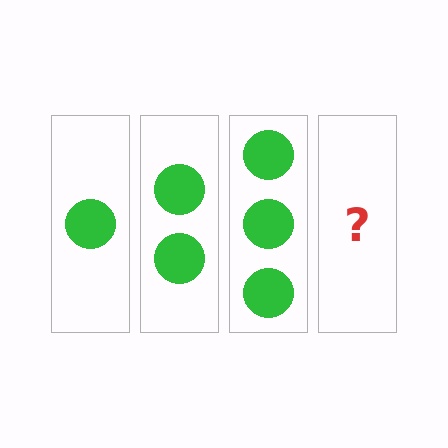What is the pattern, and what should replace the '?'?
The pattern is that each step adds one more circle. The '?' should be 4 circles.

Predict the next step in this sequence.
The next step is 4 circles.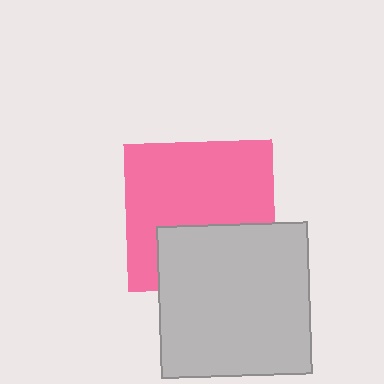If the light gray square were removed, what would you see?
You would see the complete pink square.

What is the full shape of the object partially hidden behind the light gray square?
The partially hidden object is a pink square.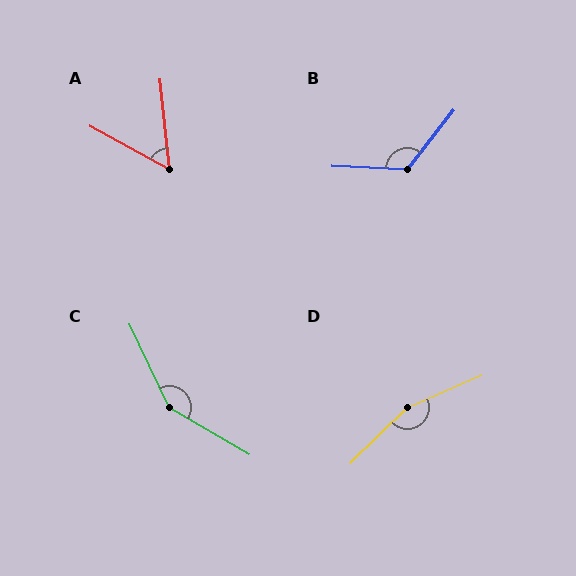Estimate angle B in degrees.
Approximately 125 degrees.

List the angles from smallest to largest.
A (55°), B (125°), C (146°), D (159°).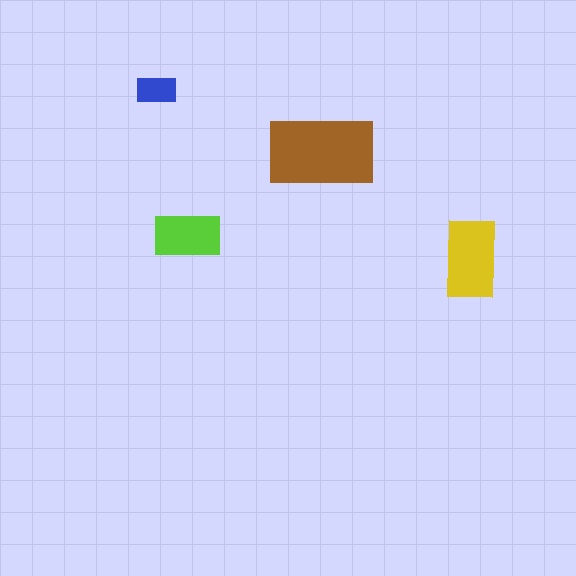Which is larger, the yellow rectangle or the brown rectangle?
The brown one.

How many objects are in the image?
There are 4 objects in the image.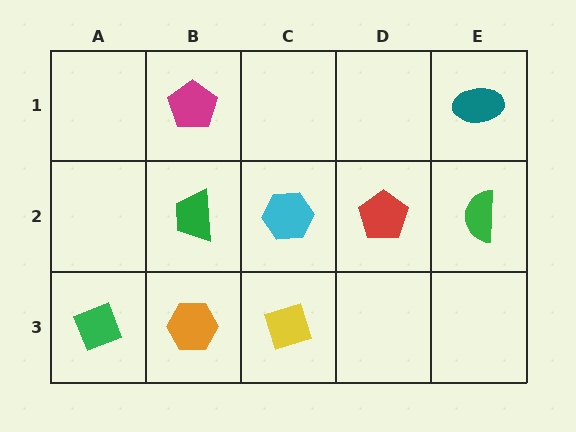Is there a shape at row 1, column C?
No, that cell is empty.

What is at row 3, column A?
A green diamond.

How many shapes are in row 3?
3 shapes.